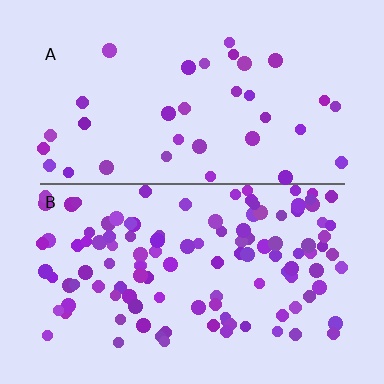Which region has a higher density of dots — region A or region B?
B (the bottom).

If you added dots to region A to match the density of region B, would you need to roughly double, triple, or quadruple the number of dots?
Approximately triple.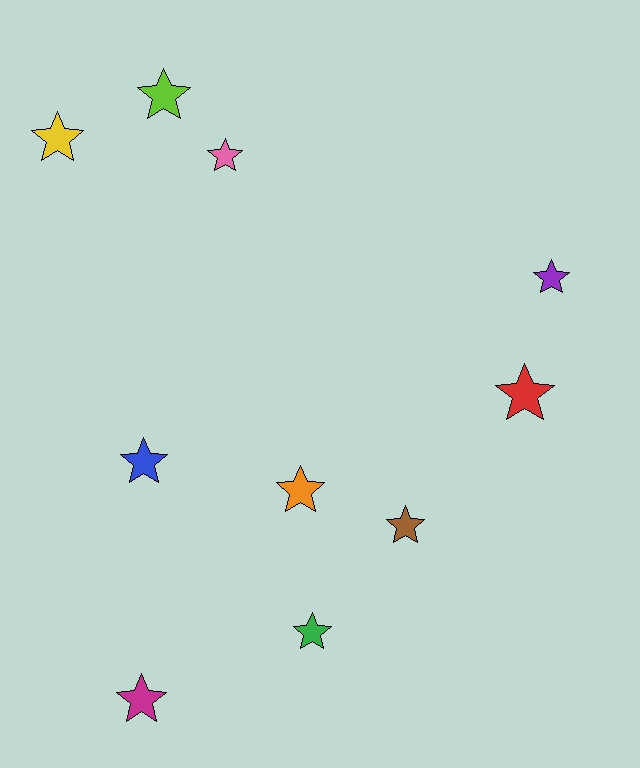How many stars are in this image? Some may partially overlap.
There are 10 stars.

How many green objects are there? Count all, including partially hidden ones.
There is 1 green object.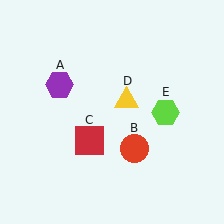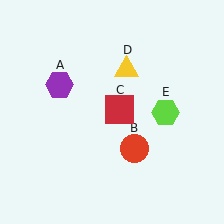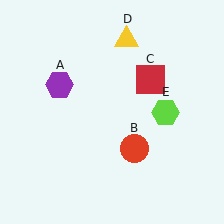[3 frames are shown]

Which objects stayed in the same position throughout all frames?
Purple hexagon (object A) and red circle (object B) and lime hexagon (object E) remained stationary.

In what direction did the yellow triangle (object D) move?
The yellow triangle (object D) moved up.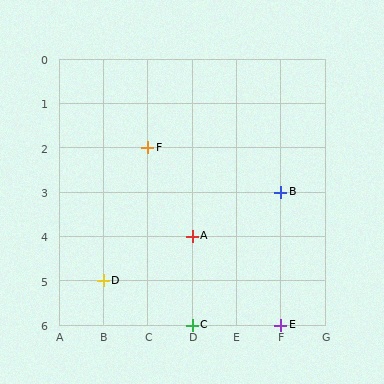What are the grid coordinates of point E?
Point E is at grid coordinates (F, 6).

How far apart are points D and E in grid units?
Points D and E are 4 columns and 1 row apart (about 4.1 grid units diagonally).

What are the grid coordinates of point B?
Point B is at grid coordinates (F, 3).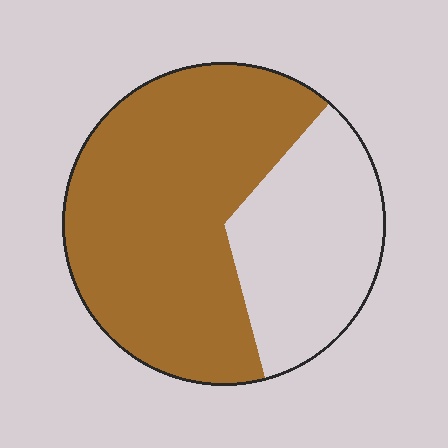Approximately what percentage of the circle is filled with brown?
Approximately 65%.